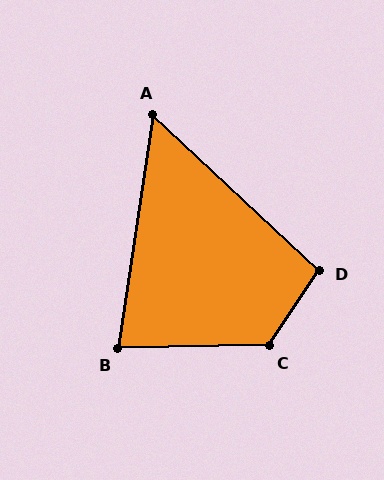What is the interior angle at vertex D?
Approximately 99 degrees (obtuse).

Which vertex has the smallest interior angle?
A, at approximately 56 degrees.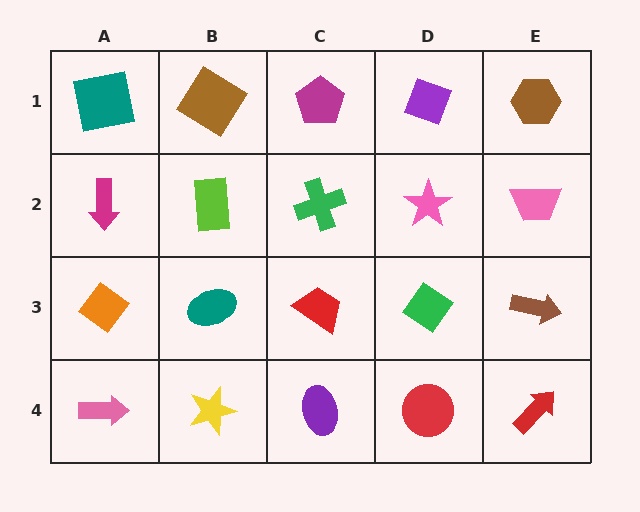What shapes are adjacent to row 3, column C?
A green cross (row 2, column C), a purple ellipse (row 4, column C), a teal ellipse (row 3, column B), a green diamond (row 3, column D).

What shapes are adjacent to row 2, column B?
A brown diamond (row 1, column B), a teal ellipse (row 3, column B), a magenta arrow (row 2, column A), a green cross (row 2, column C).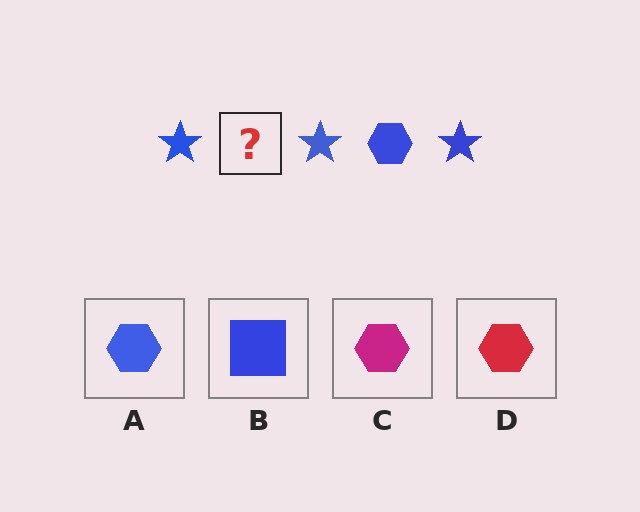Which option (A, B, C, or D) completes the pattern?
A.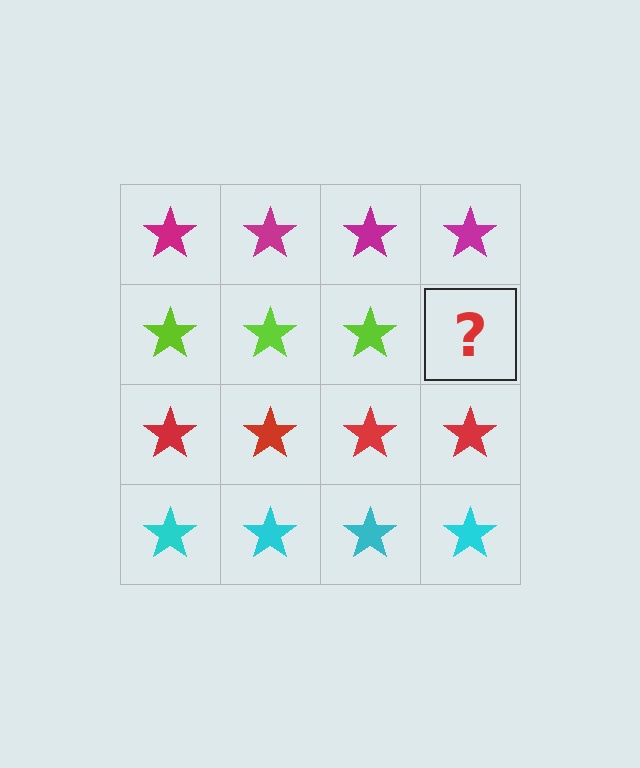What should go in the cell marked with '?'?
The missing cell should contain a lime star.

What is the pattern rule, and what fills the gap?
The rule is that each row has a consistent color. The gap should be filled with a lime star.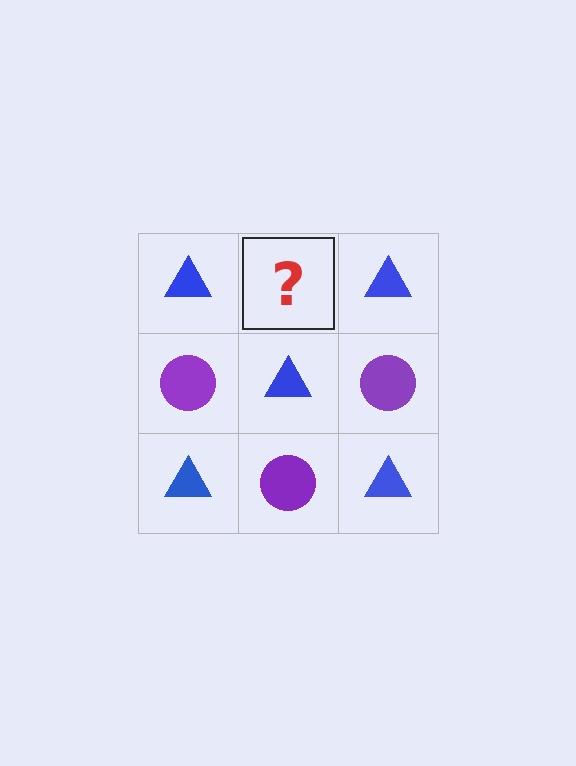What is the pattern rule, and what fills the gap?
The rule is that it alternates blue triangle and purple circle in a checkerboard pattern. The gap should be filled with a purple circle.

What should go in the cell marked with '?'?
The missing cell should contain a purple circle.